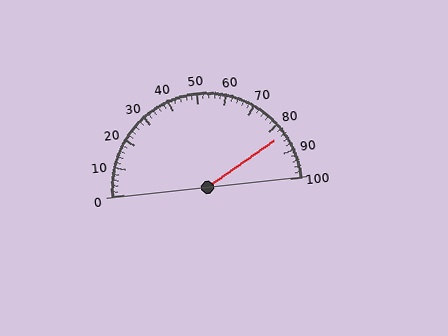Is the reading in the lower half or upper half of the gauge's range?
The reading is in the upper half of the range (0 to 100).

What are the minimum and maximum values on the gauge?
The gauge ranges from 0 to 100.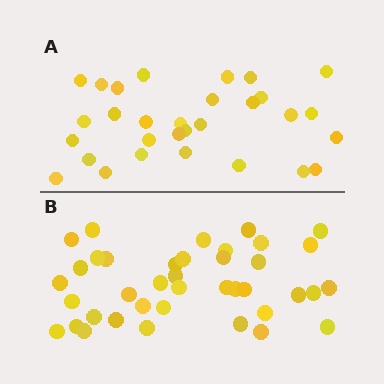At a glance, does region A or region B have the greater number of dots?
Region B (the bottom region) has more dots.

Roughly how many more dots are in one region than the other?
Region B has roughly 8 or so more dots than region A.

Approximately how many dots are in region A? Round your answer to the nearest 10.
About 30 dots.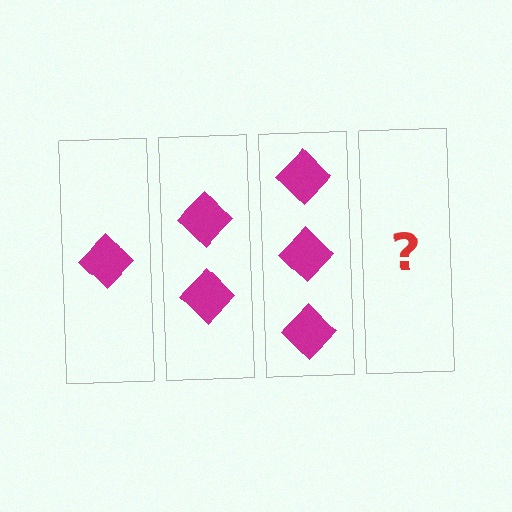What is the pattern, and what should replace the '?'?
The pattern is that each step adds one more diamond. The '?' should be 4 diamonds.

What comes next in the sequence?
The next element should be 4 diamonds.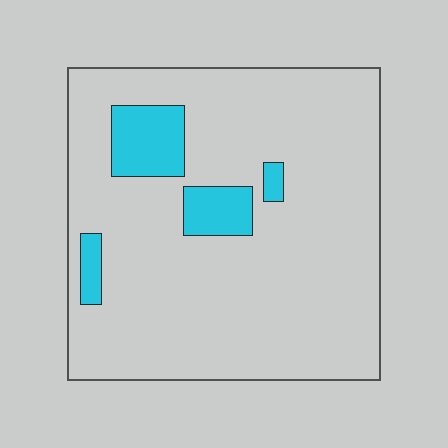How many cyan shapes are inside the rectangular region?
4.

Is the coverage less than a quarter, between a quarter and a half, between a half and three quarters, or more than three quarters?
Less than a quarter.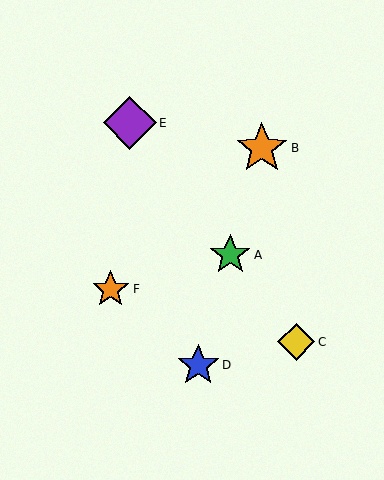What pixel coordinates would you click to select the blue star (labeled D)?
Click at (198, 365) to select the blue star D.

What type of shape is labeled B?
Shape B is an orange star.